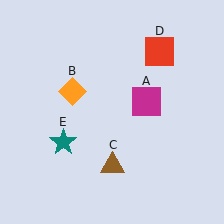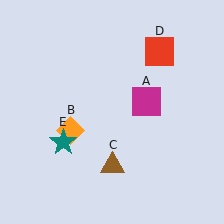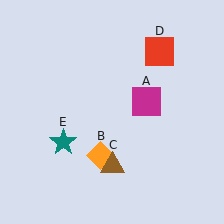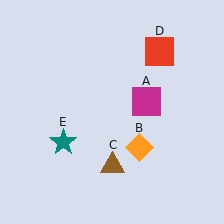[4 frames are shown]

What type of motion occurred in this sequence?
The orange diamond (object B) rotated counterclockwise around the center of the scene.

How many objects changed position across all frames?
1 object changed position: orange diamond (object B).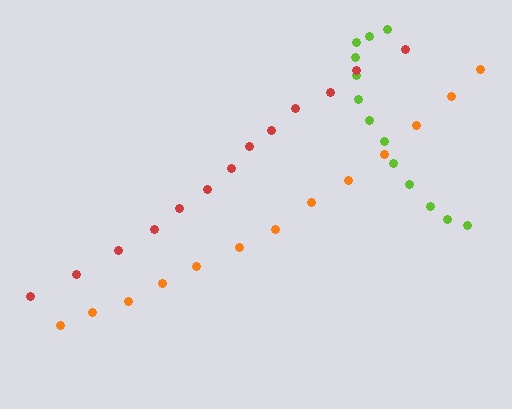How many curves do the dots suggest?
There are 3 distinct paths.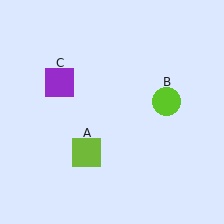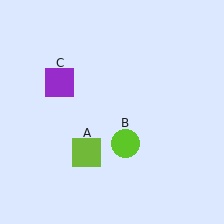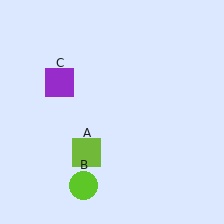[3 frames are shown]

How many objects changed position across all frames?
1 object changed position: lime circle (object B).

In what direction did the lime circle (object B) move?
The lime circle (object B) moved down and to the left.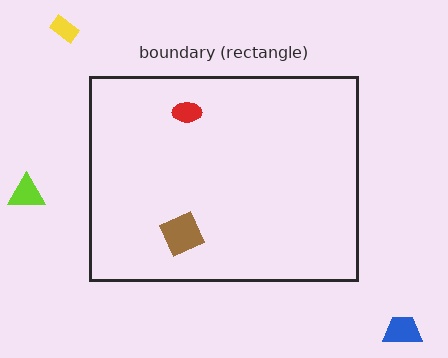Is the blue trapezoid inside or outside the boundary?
Outside.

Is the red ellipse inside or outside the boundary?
Inside.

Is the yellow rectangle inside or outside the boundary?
Outside.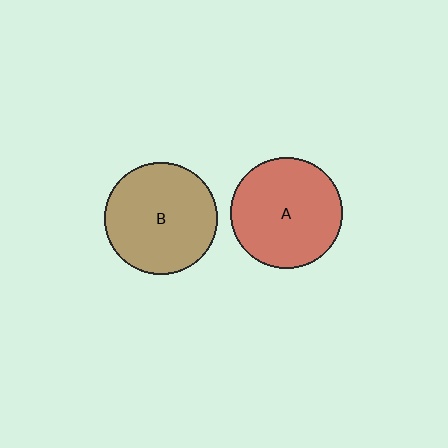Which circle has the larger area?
Circle B (brown).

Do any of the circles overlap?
No, none of the circles overlap.